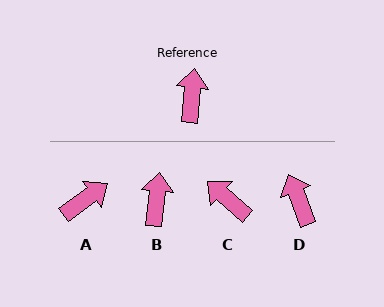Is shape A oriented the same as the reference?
No, it is off by about 48 degrees.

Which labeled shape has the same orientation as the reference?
B.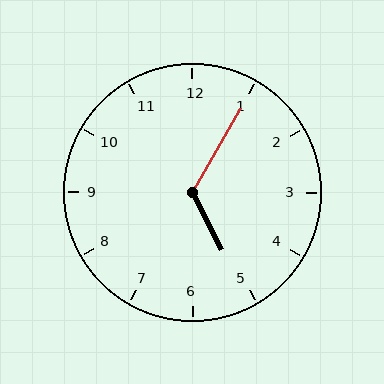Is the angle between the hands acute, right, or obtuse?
It is obtuse.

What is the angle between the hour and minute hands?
Approximately 122 degrees.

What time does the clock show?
5:05.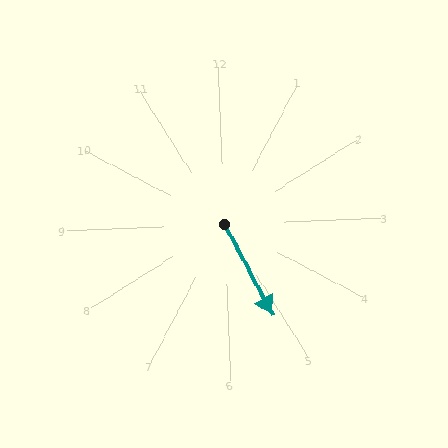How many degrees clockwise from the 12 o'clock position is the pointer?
Approximately 154 degrees.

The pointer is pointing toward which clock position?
Roughly 5 o'clock.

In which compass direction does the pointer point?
Southeast.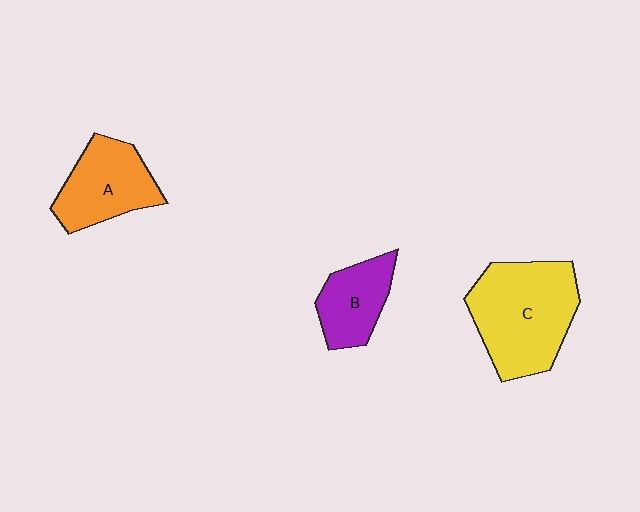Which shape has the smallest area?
Shape B (purple).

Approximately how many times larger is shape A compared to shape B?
Approximately 1.3 times.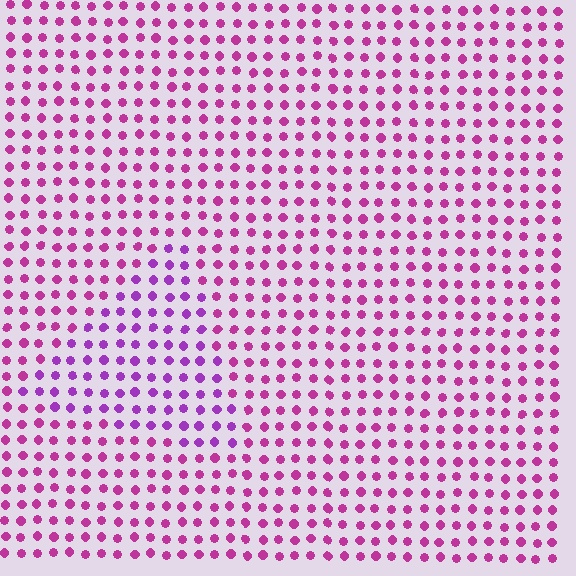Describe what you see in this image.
The image is filled with small magenta elements in a uniform arrangement. A triangle-shaped region is visible where the elements are tinted to a slightly different hue, forming a subtle color boundary.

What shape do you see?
I see a triangle.